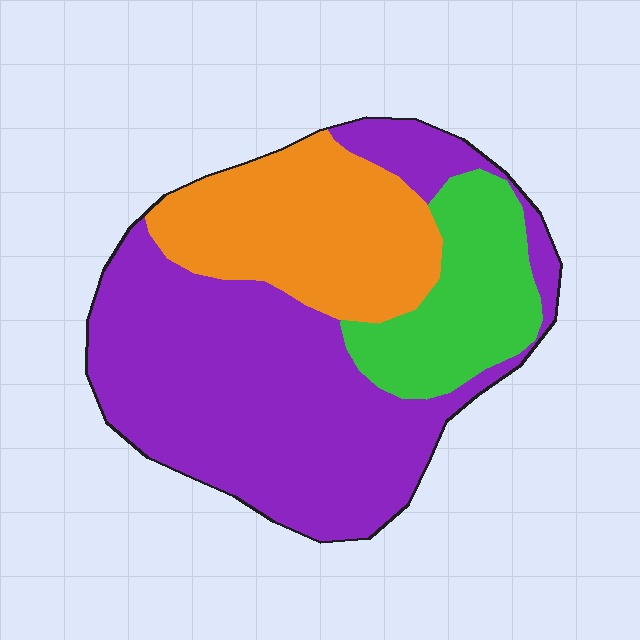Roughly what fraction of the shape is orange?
Orange takes up about one quarter (1/4) of the shape.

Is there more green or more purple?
Purple.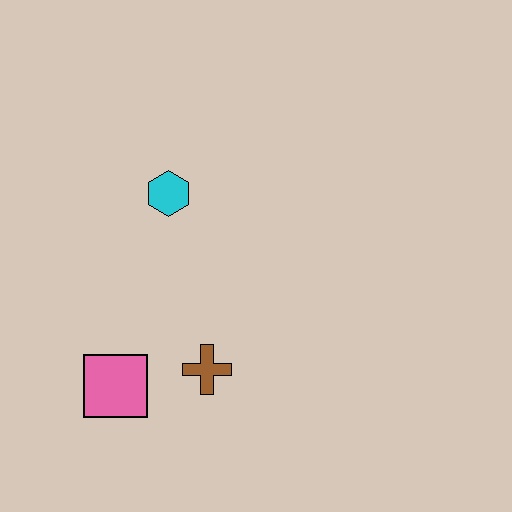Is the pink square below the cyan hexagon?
Yes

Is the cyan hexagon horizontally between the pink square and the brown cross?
Yes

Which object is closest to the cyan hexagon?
The brown cross is closest to the cyan hexagon.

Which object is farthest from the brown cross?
The cyan hexagon is farthest from the brown cross.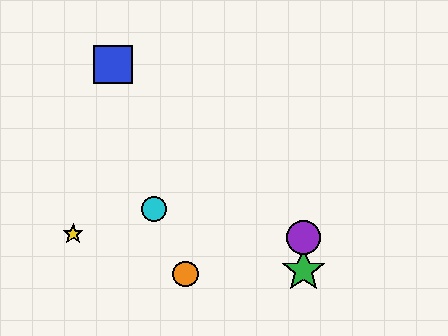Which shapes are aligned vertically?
The red circle, the green star, the purple circle are aligned vertically.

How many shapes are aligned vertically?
3 shapes (the red circle, the green star, the purple circle) are aligned vertically.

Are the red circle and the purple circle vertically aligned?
Yes, both are at x≈303.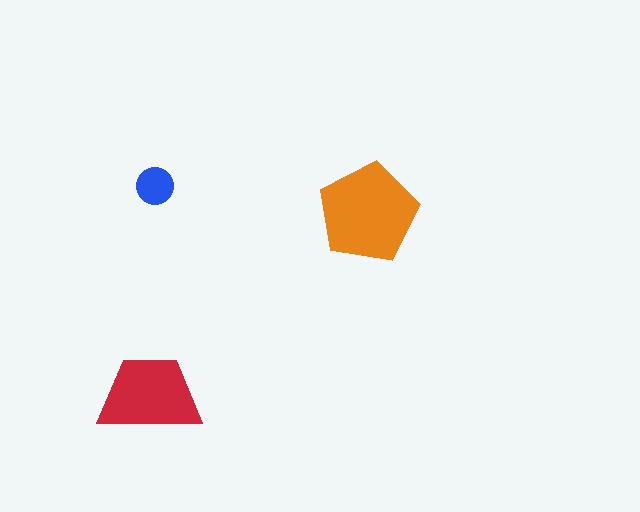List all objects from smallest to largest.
The blue circle, the red trapezoid, the orange pentagon.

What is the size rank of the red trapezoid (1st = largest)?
2nd.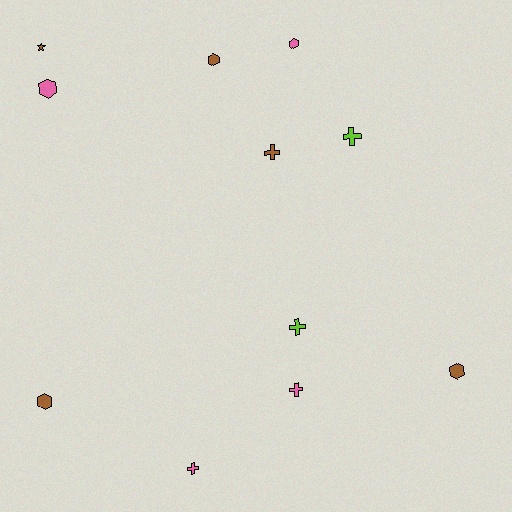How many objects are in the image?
There are 11 objects.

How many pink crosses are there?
There are 2 pink crosses.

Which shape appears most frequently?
Hexagon, with 5 objects.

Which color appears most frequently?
Brown, with 5 objects.